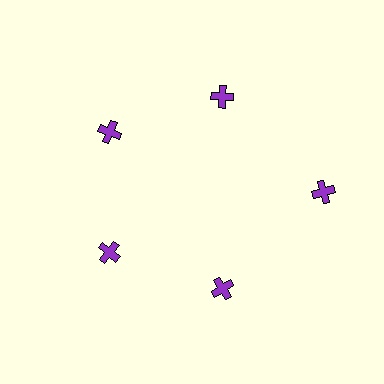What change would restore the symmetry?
The symmetry would be restored by moving it inward, back onto the ring so that all 5 crosses sit at equal angles and equal distance from the center.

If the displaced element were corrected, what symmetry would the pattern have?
It would have 5-fold rotational symmetry — the pattern would map onto itself every 72 degrees.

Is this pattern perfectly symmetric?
No. The 5 purple crosses are arranged in a ring, but one element near the 3 o'clock position is pushed outward from the center, breaking the 5-fold rotational symmetry.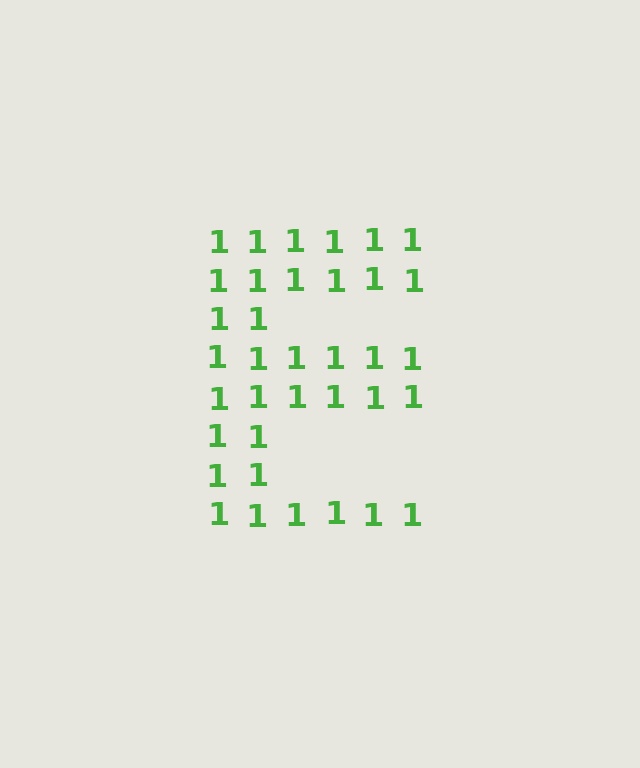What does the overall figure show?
The overall figure shows the letter E.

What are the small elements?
The small elements are digit 1's.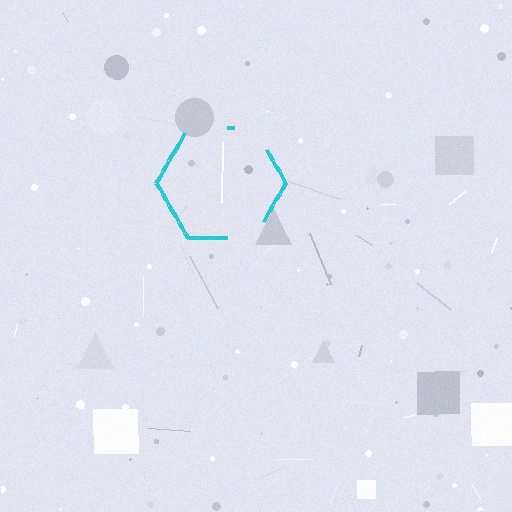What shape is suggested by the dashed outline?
The dashed outline suggests a hexagon.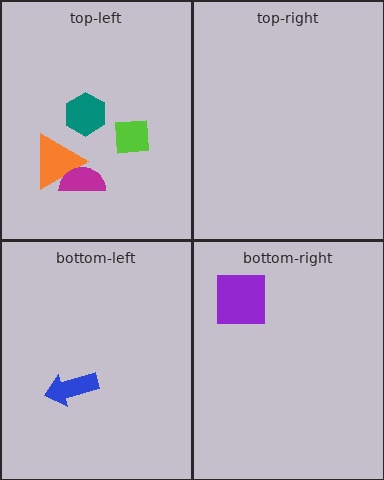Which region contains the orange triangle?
The top-left region.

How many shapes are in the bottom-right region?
1.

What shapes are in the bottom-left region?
The blue arrow.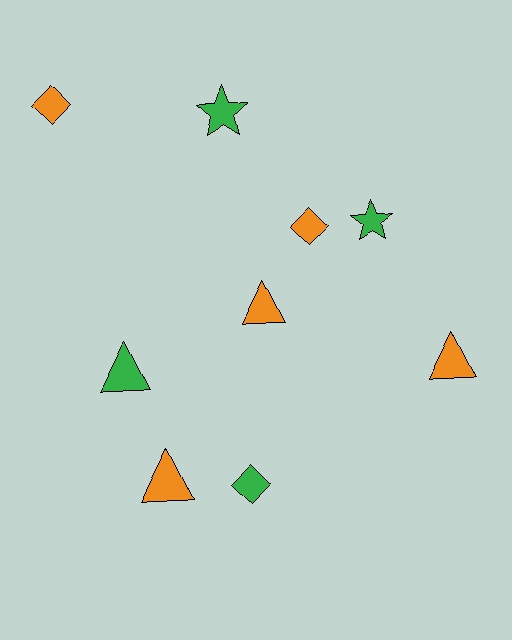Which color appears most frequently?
Orange, with 5 objects.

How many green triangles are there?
There is 1 green triangle.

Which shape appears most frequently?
Triangle, with 4 objects.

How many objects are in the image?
There are 9 objects.